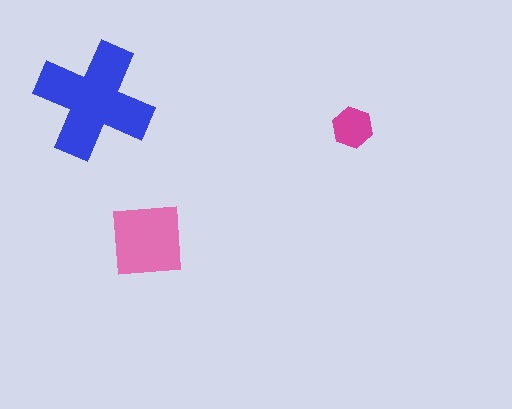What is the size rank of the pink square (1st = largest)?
2nd.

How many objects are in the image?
There are 3 objects in the image.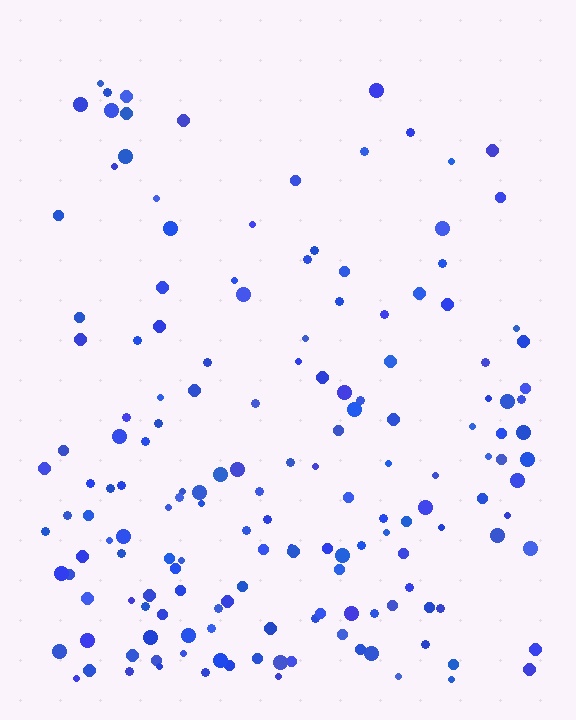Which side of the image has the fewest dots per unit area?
The top.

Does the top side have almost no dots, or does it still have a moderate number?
Still a moderate number, just noticeably fewer than the bottom.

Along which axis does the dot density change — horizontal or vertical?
Vertical.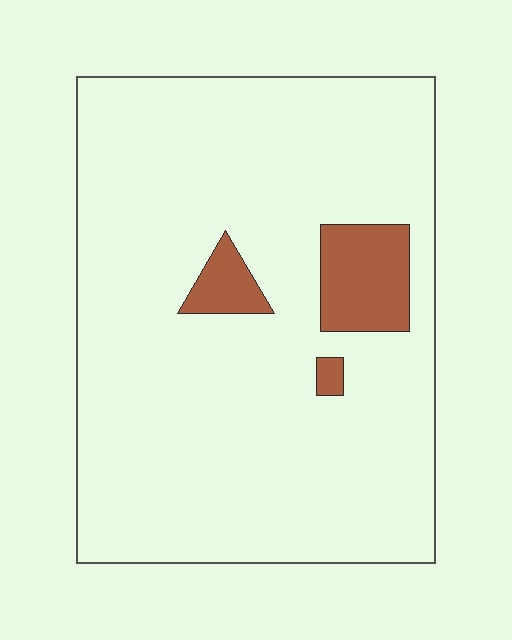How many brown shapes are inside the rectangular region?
3.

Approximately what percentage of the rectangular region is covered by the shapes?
Approximately 10%.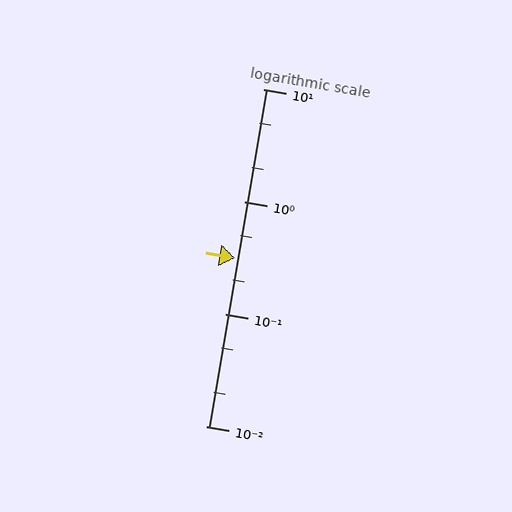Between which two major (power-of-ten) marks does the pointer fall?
The pointer is between 0.1 and 1.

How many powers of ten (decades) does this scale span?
The scale spans 3 decades, from 0.01 to 10.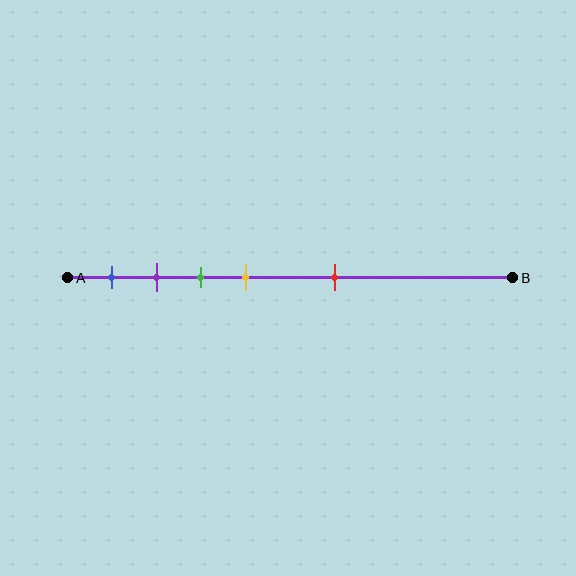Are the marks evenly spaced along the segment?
No, the marks are not evenly spaced.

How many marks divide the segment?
There are 5 marks dividing the segment.